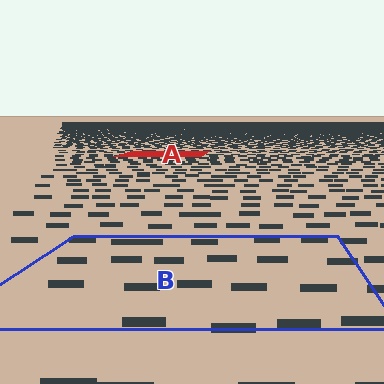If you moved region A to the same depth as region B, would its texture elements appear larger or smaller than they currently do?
They would appear larger. At a closer depth, the same texture elements are projected at a bigger on-screen size.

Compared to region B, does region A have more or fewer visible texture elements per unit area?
Region A has more texture elements per unit area — they are packed more densely because it is farther away.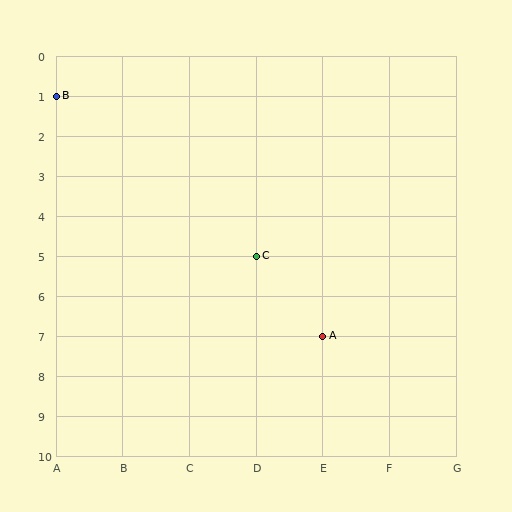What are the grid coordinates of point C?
Point C is at grid coordinates (D, 5).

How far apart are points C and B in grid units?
Points C and B are 3 columns and 4 rows apart (about 5.0 grid units diagonally).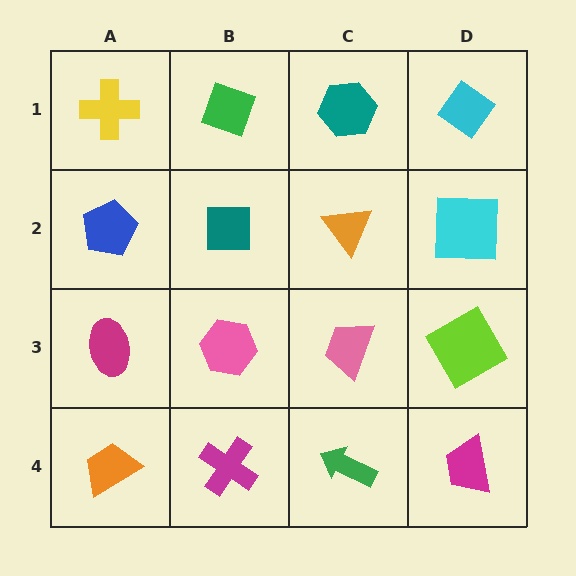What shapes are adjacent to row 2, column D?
A cyan diamond (row 1, column D), a lime diamond (row 3, column D), an orange triangle (row 2, column C).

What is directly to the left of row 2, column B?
A blue pentagon.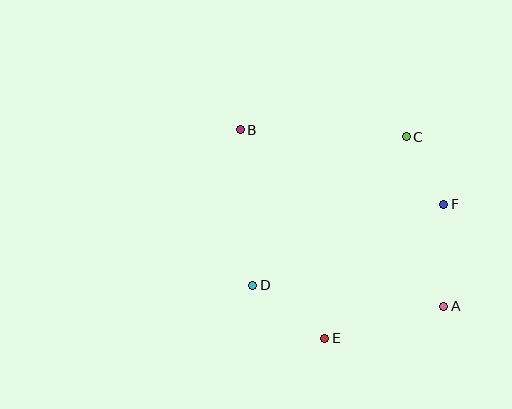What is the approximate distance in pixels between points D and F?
The distance between D and F is approximately 207 pixels.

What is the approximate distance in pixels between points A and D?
The distance between A and D is approximately 192 pixels.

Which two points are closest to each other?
Points C and F are closest to each other.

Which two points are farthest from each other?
Points A and B are farthest from each other.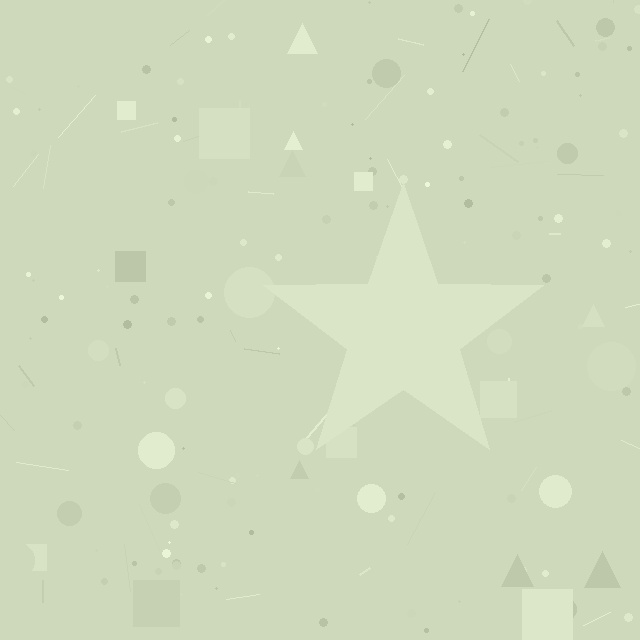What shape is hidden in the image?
A star is hidden in the image.